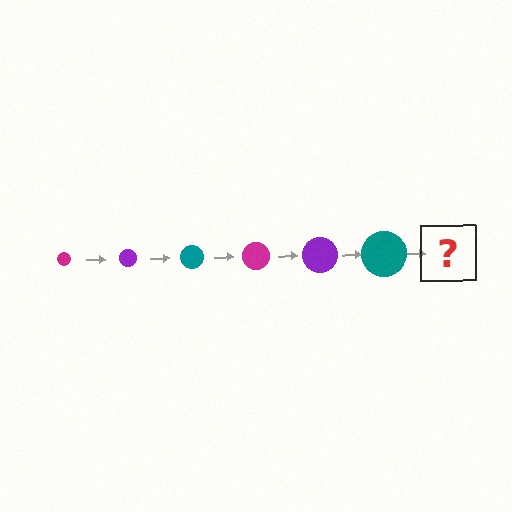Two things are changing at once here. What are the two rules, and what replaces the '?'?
The two rules are that the circle grows larger each step and the color cycles through magenta, purple, and teal. The '?' should be a magenta circle, larger than the previous one.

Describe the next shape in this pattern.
It should be a magenta circle, larger than the previous one.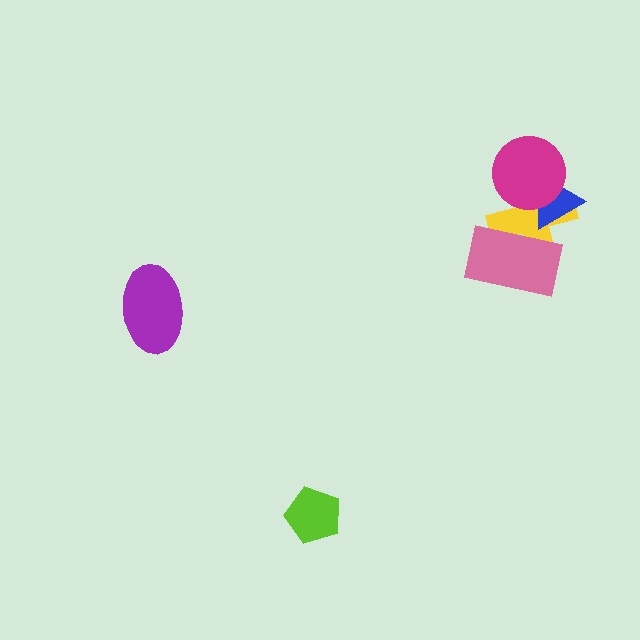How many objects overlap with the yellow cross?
3 objects overlap with the yellow cross.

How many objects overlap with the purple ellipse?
0 objects overlap with the purple ellipse.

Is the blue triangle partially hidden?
Yes, it is partially covered by another shape.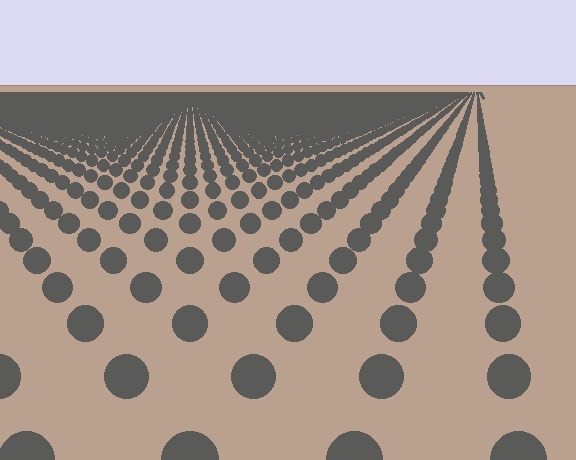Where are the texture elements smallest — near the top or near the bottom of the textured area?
Near the top.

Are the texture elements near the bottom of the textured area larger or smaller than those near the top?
Larger. Near the bottom, elements are closer to the viewer and appear at a bigger on-screen size.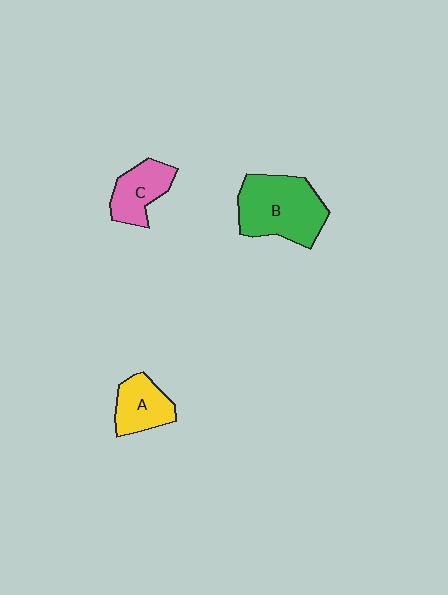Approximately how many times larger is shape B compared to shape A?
Approximately 1.9 times.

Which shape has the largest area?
Shape B (green).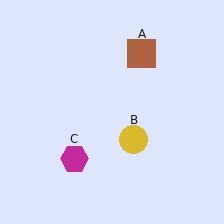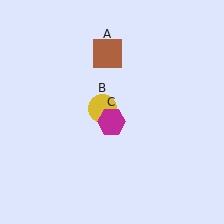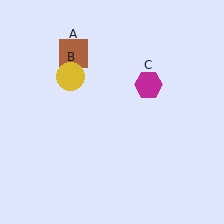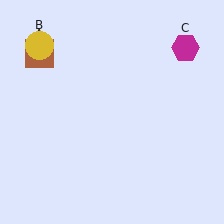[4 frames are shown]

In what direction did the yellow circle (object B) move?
The yellow circle (object B) moved up and to the left.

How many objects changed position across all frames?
3 objects changed position: brown square (object A), yellow circle (object B), magenta hexagon (object C).